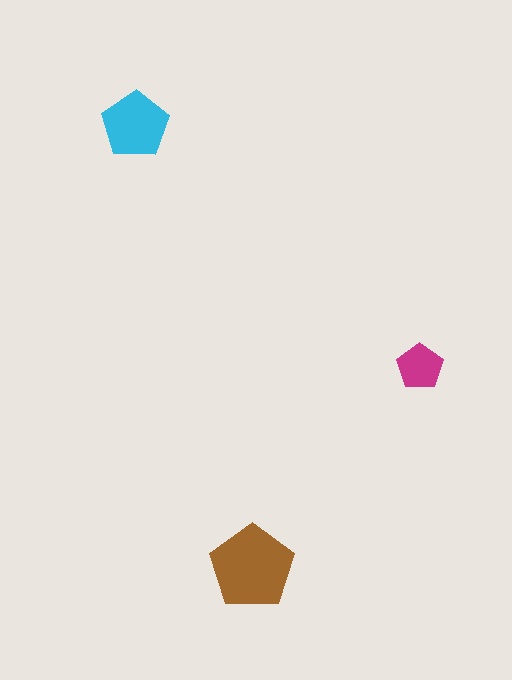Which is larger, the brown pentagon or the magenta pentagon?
The brown one.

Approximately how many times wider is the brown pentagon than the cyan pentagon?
About 1.5 times wider.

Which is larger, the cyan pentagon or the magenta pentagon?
The cyan one.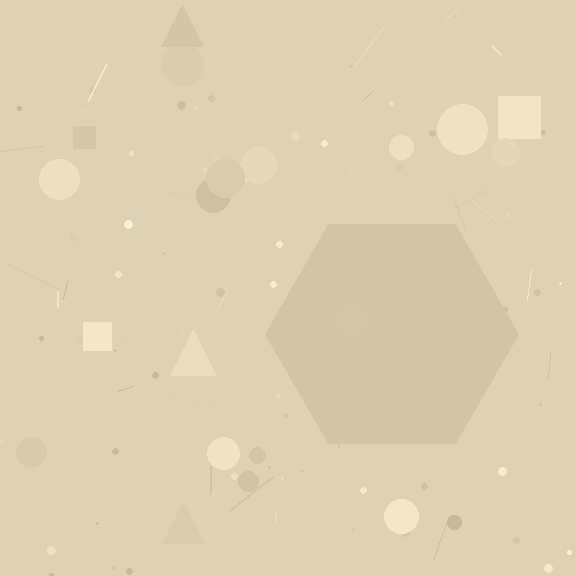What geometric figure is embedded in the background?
A hexagon is embedded in the background.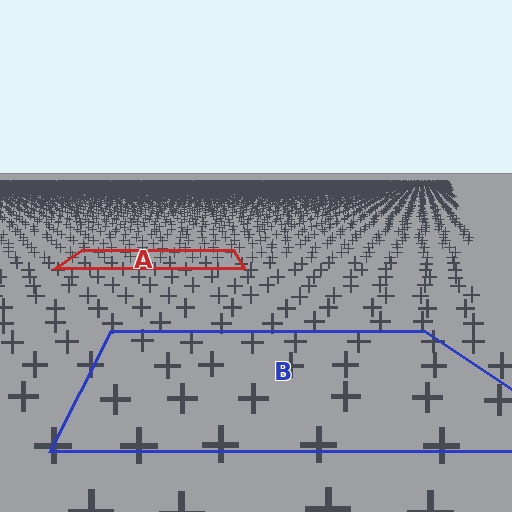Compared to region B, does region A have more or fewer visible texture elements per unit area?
Region A has more texture elements per unit area — they are packed more densely because it is farther away.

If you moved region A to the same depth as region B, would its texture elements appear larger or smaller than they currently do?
They would appear larger. At a closer depth, the same texture elements are projected at a bigger on-screen size.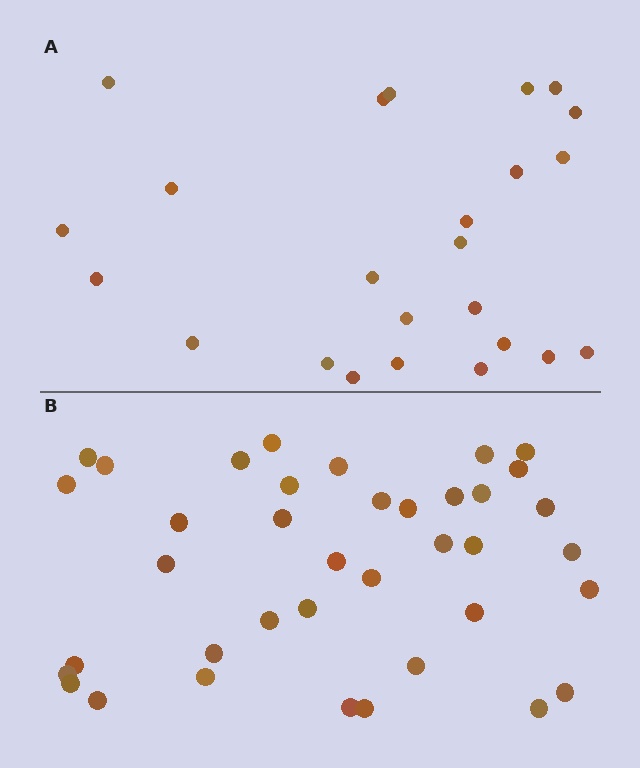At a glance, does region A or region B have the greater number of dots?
Region B (the bottom region) has more dots.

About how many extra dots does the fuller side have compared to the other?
Region B has approximately 15 more dots than region A.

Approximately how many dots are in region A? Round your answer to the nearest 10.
About 20 dots. (The exact count is 24, which rounds to 20.)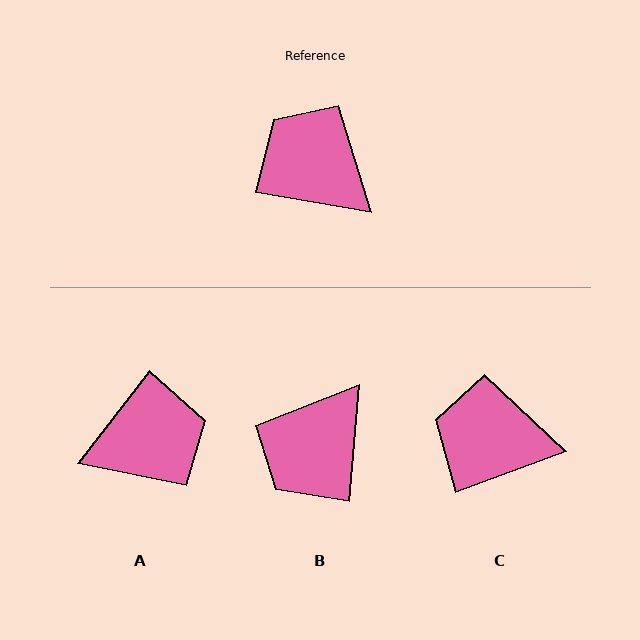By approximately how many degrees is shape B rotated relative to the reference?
Approximately 95 degrees counter-clockwise.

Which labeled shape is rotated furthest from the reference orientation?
A, about 118 degrees away.